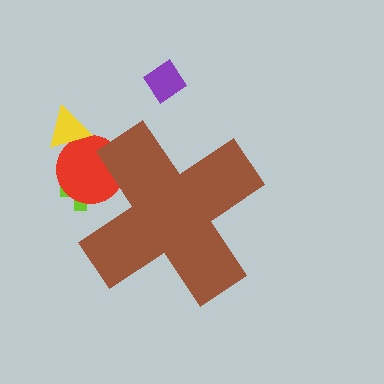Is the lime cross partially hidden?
Yes, the lime cross is partially hidden behind the brown cross.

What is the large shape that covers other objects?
A brown cross.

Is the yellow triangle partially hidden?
No, the yellow triangle is fully visible.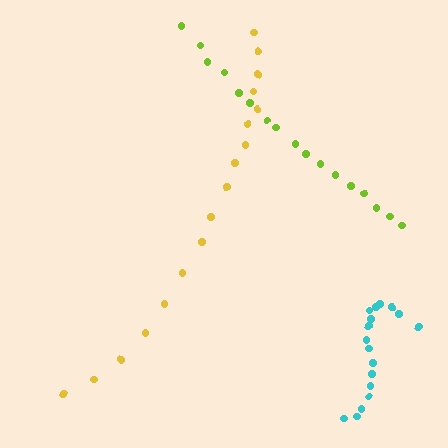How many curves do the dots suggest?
There are 3 distinct paths.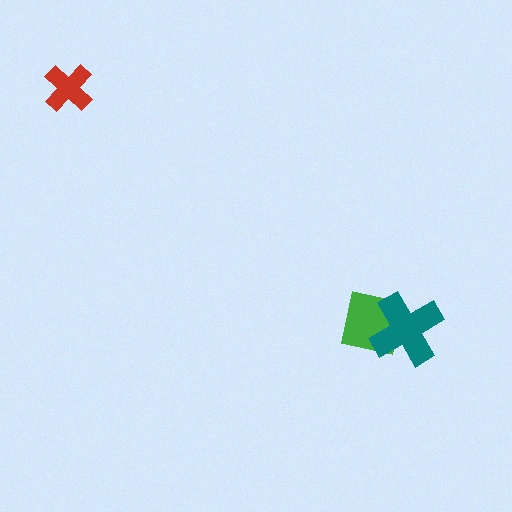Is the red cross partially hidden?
No, no other shape covers it.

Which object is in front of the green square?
The teal cross is in front of the green square.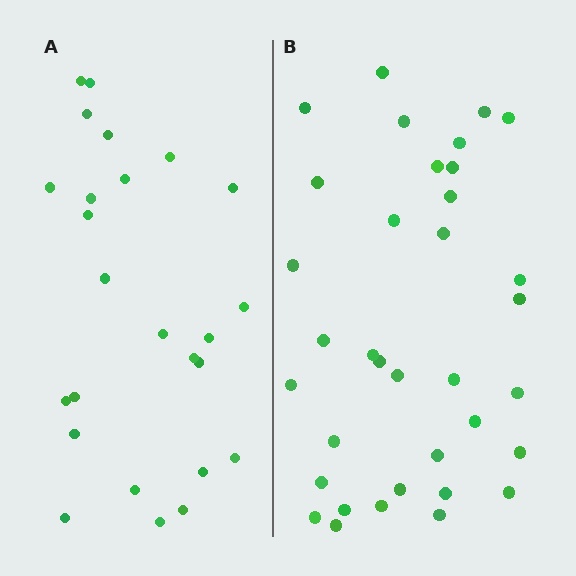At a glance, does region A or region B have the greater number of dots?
Region B (the right region) has more dots.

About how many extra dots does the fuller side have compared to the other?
Region B has roughly 10 or so more dots than region A.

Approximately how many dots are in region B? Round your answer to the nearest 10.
About 40 dots. (The exact count is 35, which rounds to 40.)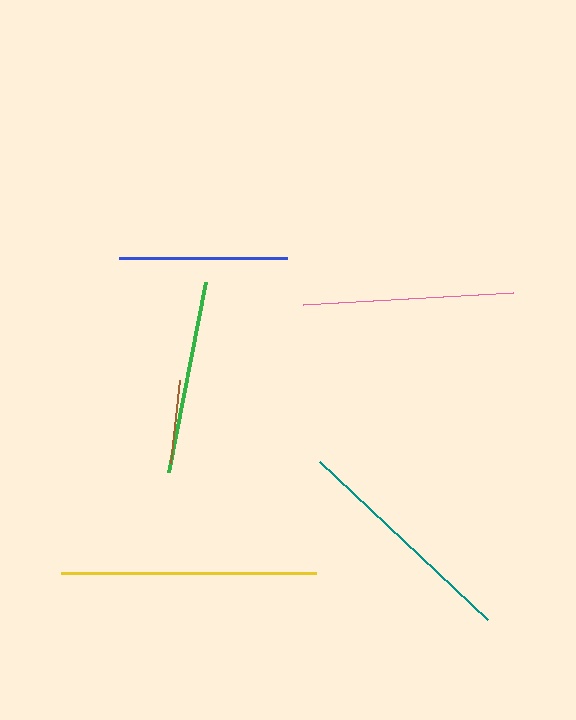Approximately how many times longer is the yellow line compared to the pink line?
The yellow line is approximately 1.2 times the length of the pink line.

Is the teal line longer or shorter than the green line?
The teal line is longer than the green line.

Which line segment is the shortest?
The brown line is the shortest at approximately 84 pixels.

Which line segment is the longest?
The yellow line is the longest at approximately 255 pixels.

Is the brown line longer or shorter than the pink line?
The pink line is longer than the brown line.